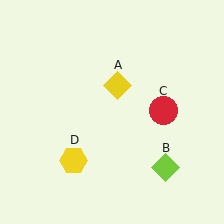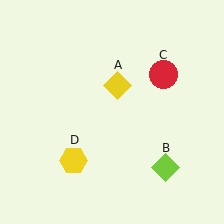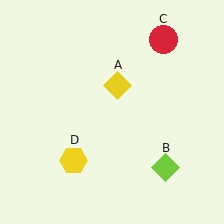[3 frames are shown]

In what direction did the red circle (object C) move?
The red circle (object C) moved up.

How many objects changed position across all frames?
1 object changed position: red circle (object C).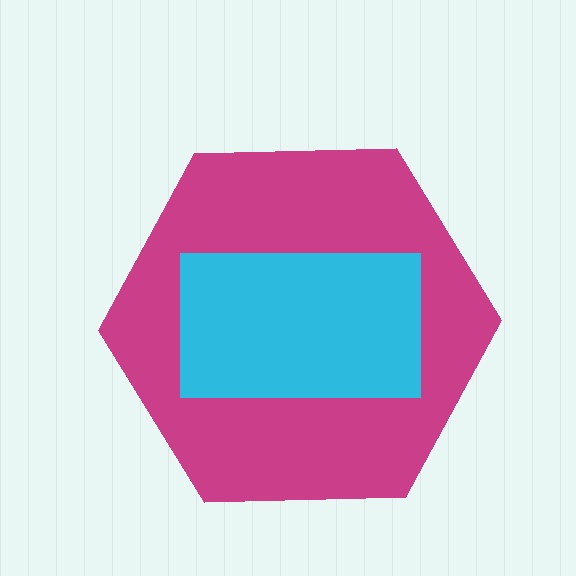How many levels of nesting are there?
2.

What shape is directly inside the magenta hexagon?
The cyan rectangle.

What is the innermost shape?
The cyan rectangle.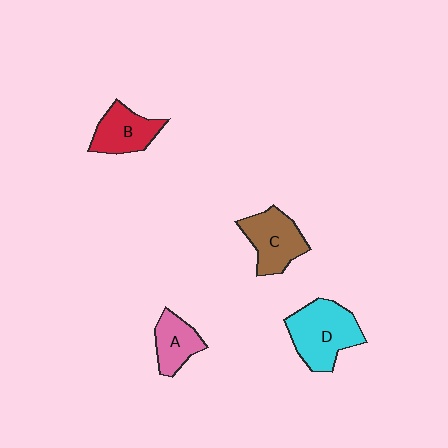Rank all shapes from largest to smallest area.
From largest to smallest: D (cyan), C (brown), B (red), A (pink).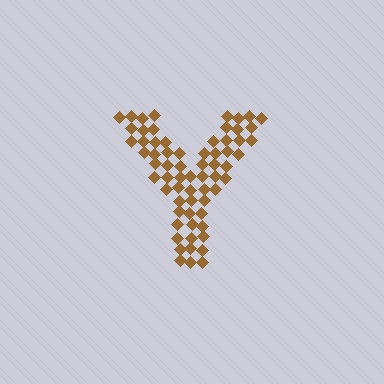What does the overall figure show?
The overall figure shows the letter Y.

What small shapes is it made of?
It is made of small diamonds.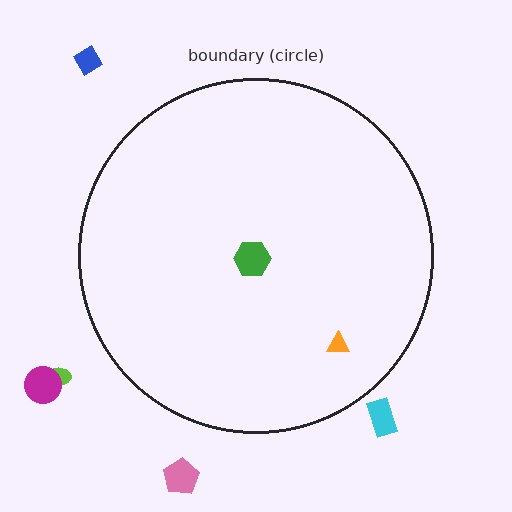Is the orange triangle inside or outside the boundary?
Inside.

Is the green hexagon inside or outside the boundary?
Inside.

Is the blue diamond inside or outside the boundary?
Outside.